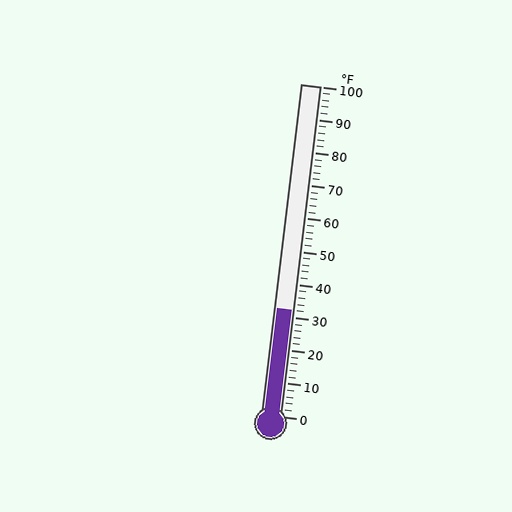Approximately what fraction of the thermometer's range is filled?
The thermometer is filled to approximately 30% of its range.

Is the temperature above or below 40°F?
The temperature is below 40°F.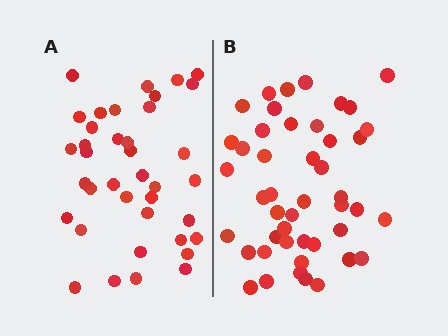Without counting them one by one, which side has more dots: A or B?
Region B (the right region) has more dots.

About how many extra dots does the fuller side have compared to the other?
Region B has roughly 8 or so more dots than region A.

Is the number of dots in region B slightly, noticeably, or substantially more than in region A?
Region B has only slightly more — the two regions are fairly close. The ratio is roughly 1.2 to 1.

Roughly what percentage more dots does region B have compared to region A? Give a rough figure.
About 20% more.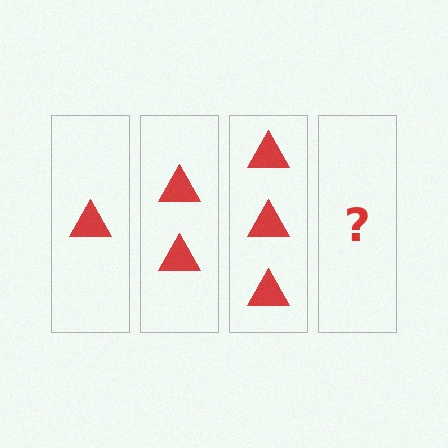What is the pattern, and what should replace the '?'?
The pattern is that each step adds one more triangle. The '?' should be 4 triangles.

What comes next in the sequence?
The next element should be 4 triangles.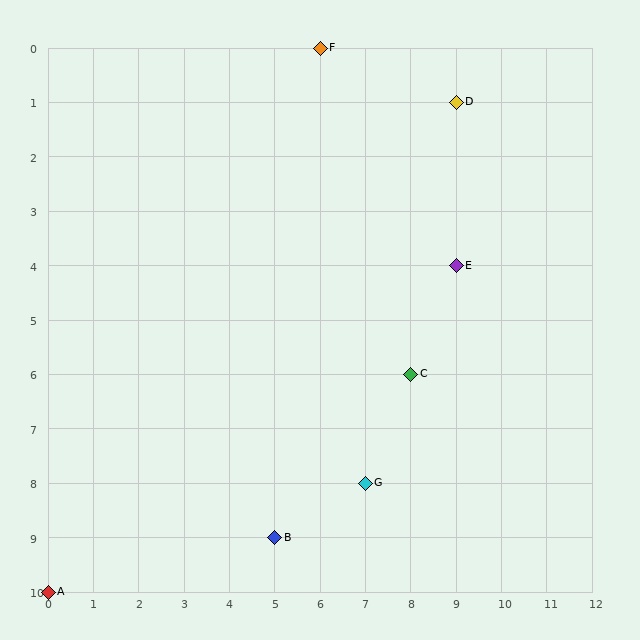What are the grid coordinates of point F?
Point F is at grid coordinates (6, 0).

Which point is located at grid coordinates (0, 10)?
Point A is at (0, 10).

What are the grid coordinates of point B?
Point B is at grid coordinates (5, 9).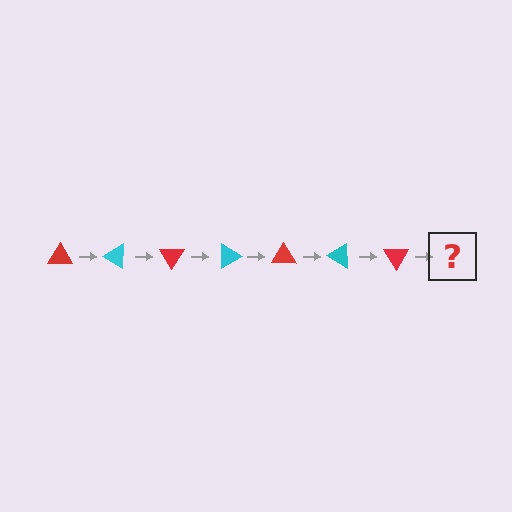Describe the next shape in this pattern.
It should be a cyan triangle, rotated 210 degrees from the start.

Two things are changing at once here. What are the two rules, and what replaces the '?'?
The two rules are that it rotates 30 degrees each step and the color cycles through red and cyan. The '?' should be a cyan triangle, rotated 210 degrees from the start.